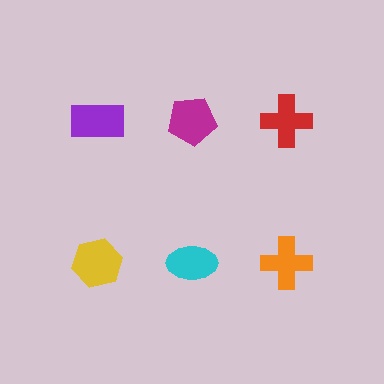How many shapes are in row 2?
3 shapes.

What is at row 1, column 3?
A red cross.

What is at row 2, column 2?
A cyan ellipse.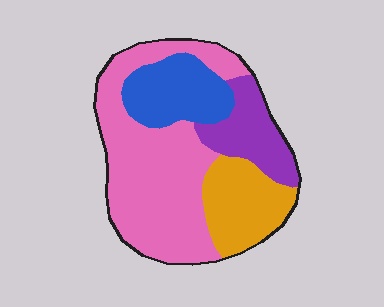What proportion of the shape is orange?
Orange takes up between a sixth and a third of the shape.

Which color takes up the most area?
Pink, at roughly 50%.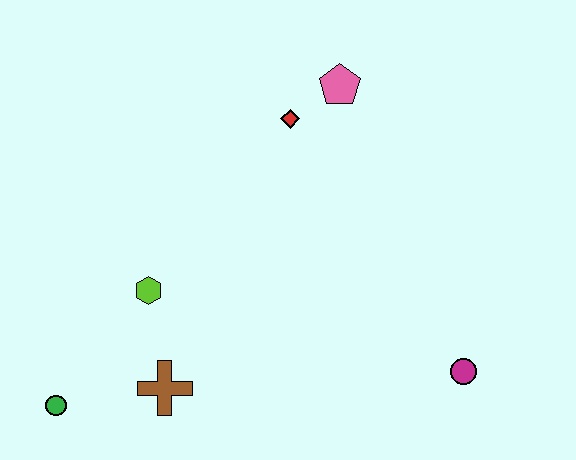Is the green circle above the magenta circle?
No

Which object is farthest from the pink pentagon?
The green circle is farthest from the pink pentagon.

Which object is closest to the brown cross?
The lime hexagon is closest to the brown cross.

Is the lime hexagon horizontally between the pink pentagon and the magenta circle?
No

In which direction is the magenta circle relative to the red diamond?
The magenta circle is below the red diamond.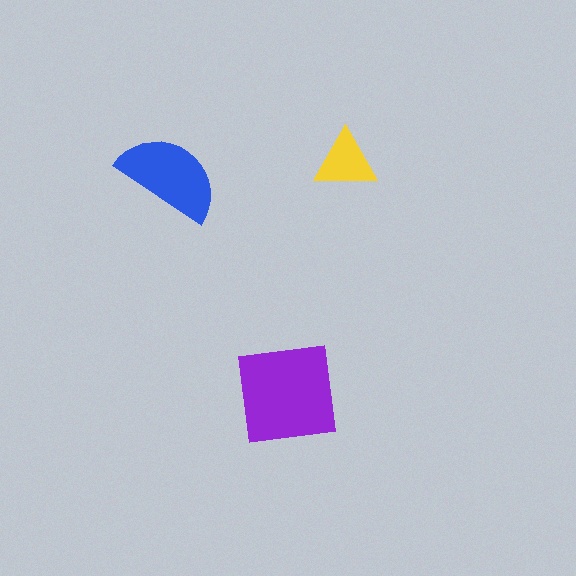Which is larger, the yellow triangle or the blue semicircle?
The blue semicircle.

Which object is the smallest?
The yellow triangle.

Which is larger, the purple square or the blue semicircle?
The purple square.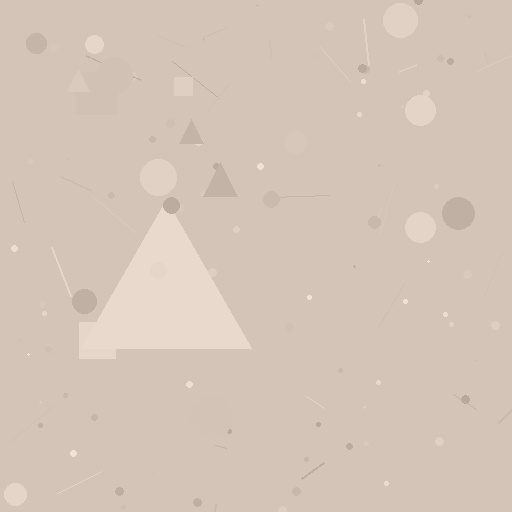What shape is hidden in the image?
A triangle is hidden in the image.